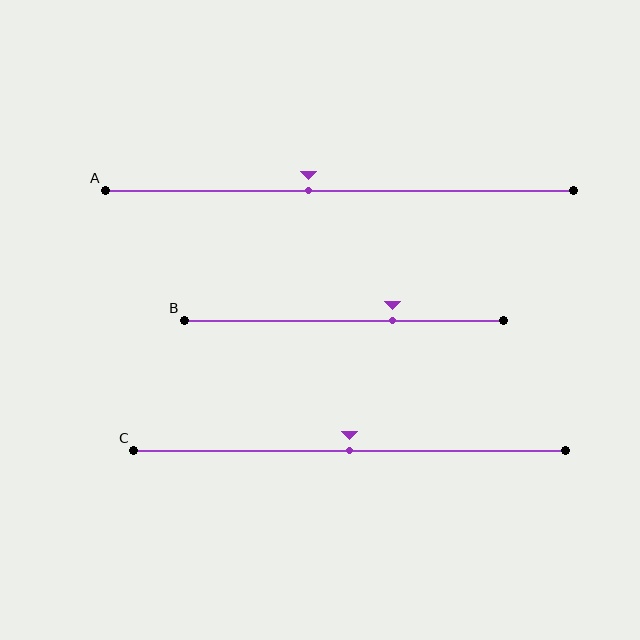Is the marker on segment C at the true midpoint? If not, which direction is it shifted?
Yes, the marker on segment C is at the true midpoint.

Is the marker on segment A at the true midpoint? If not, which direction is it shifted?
No, the marker on segment A is shifted to the left by about 7% of the segment length.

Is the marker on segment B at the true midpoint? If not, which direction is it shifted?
No, the marker on segment B is shifted to the right by about 15% of the segment length.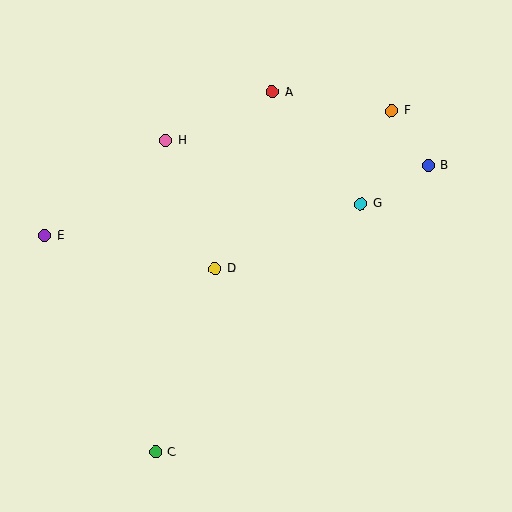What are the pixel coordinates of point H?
Point H is at (166, 141).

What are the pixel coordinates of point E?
Point E is at (45, 236).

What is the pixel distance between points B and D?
The distance between B and D is 237 pixels.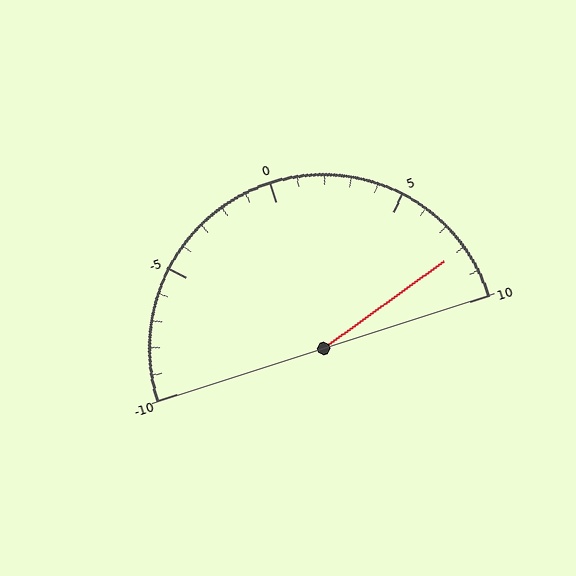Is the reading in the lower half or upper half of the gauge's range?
The reading is in the upper half of the range (-10 to 10).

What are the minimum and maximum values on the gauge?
The gauge ranges from -10 to 10.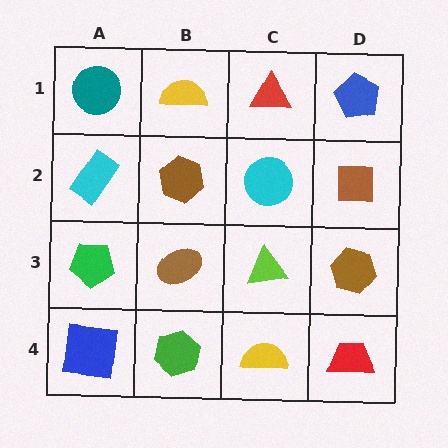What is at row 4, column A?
A blue square.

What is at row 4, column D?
A red trapezoid.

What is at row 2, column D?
A brown square.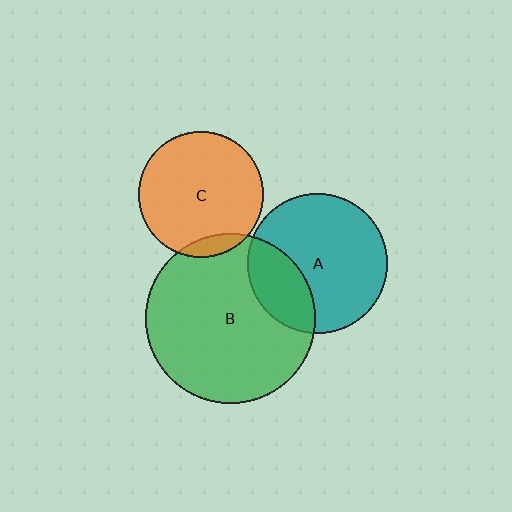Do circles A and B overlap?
Yes.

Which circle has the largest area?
Circle B (green).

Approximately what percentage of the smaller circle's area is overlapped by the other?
Approximately 25%.